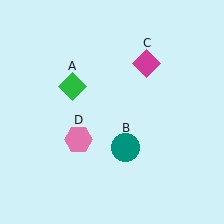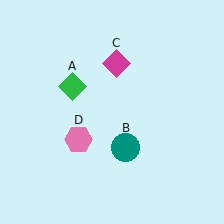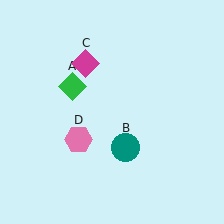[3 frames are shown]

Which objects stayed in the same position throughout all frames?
Green diamond (object A) and teal circle (object B) and pink hexagon (object D) remained stationary.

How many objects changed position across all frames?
1 object changed position: magenta diamond (object C).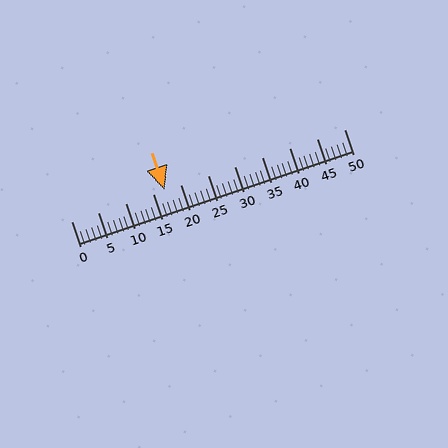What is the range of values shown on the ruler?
The ruler shows values from 0 to 50.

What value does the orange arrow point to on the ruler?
The orange arrow points to approximately 17.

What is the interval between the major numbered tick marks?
The major tick marks are spaced 5 units apart.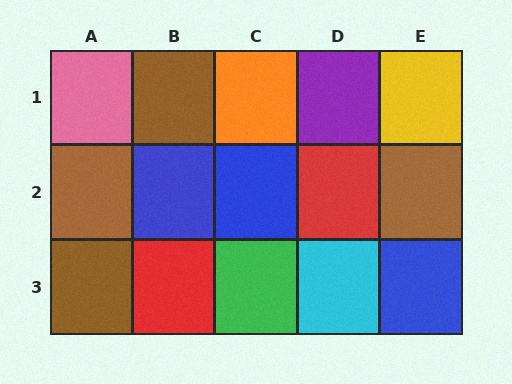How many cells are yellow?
1 cell is yellow.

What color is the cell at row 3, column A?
Brown.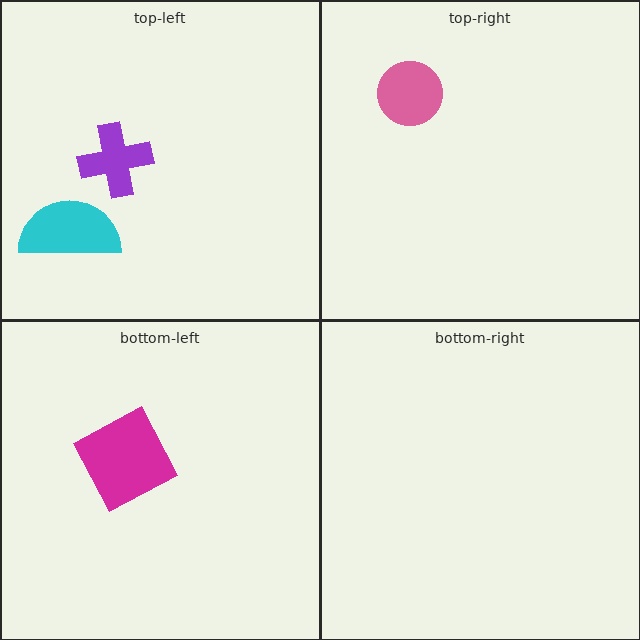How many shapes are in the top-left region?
2.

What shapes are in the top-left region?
The cyan semicircle, the purple cross.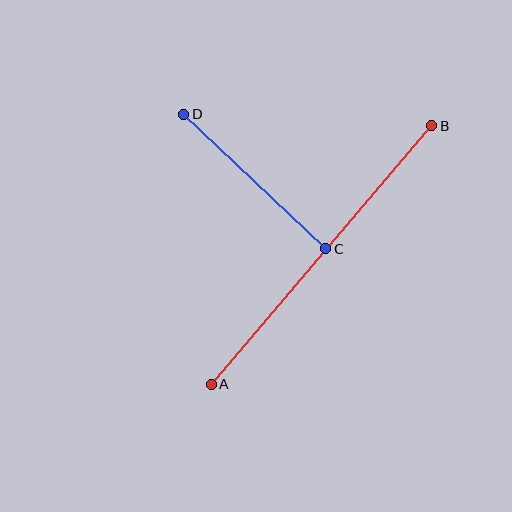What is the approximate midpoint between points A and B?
The midpoint is at approximately (322, 255) pixels.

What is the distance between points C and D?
The distance is approximately 196 pixels.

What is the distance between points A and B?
The distance is approximately 340 pixels.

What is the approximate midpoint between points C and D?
The midpoint is at approximately (255, 182) pixels.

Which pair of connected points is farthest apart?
Points A and B are farthest apart.